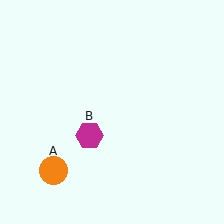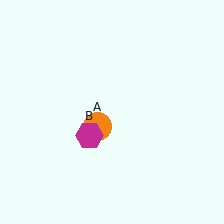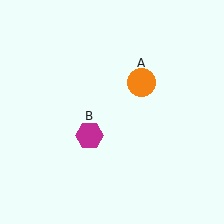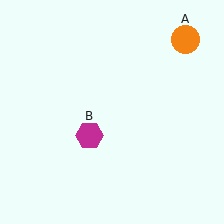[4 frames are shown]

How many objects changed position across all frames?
1 object changed position: orange circle (object A).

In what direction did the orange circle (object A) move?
The orange circle (object A) moved up and to the right.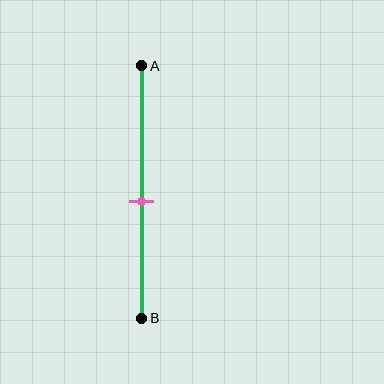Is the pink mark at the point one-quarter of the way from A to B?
No, the mark is at about 55% from A, not at the 25% one-quarter point.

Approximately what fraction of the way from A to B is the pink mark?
The pink mark is approximately 55% of the way from A to B.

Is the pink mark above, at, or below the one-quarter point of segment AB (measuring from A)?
The pink mark is below the one-quarter point of segment AB.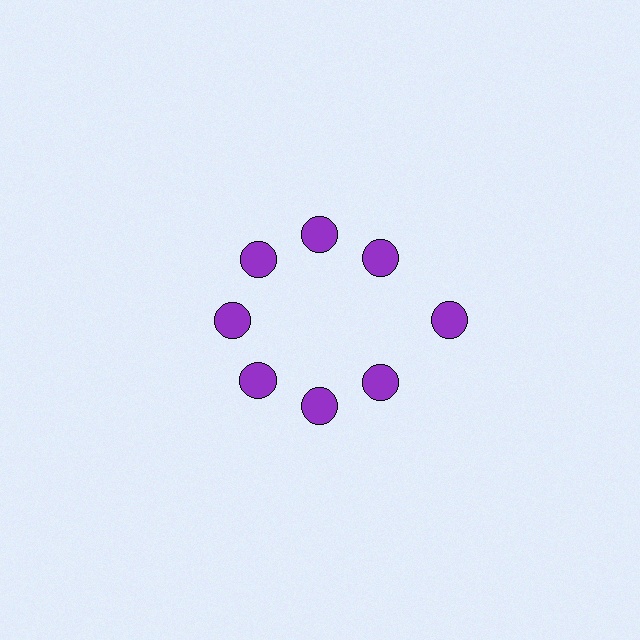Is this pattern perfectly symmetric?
No. The 8 purple circles are arranged in a ring, but one element near the 3 o'clock position is pushed outward from the center, breaking the 8-fold rotational symmetry.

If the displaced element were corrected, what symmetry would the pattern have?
It would have 8-fold rotational symmetry — the pattern would map onto itself every 45 degrees.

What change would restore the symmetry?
The symmetry would be restored by moving it inward, back onto the ring so that all 8 circles sit at equal angles and equal distance from the center.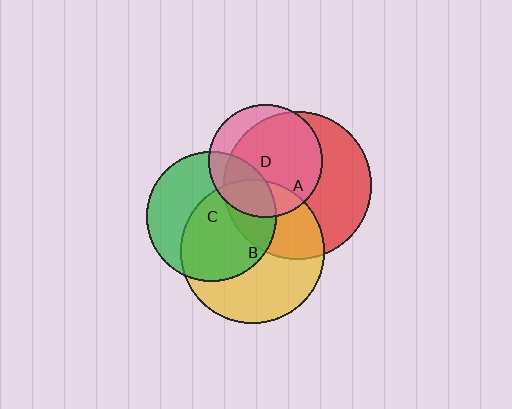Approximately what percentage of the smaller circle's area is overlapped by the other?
Approximately 80%.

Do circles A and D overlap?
Yes.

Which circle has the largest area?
Circle A (red).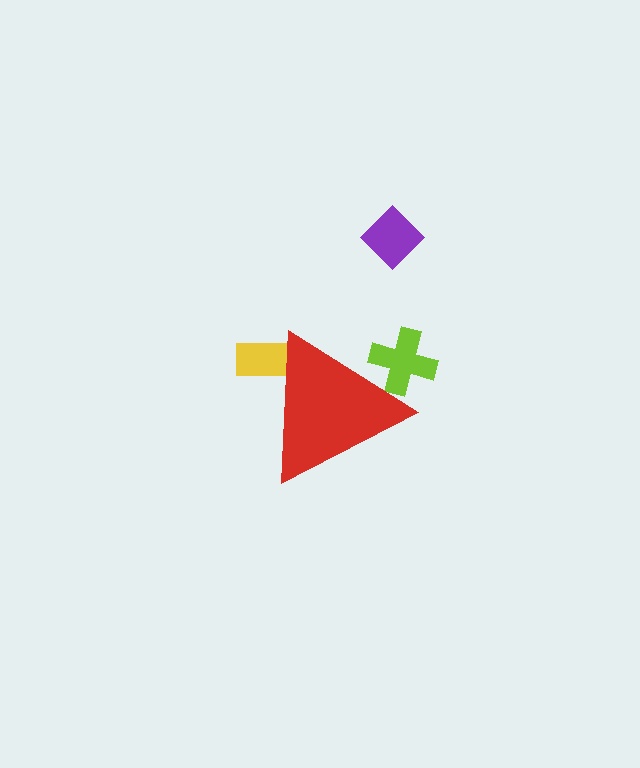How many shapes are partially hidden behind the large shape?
2 shapes are partially hidden.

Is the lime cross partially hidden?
Yes, the lime cross is partially hidden behind the red triangle.